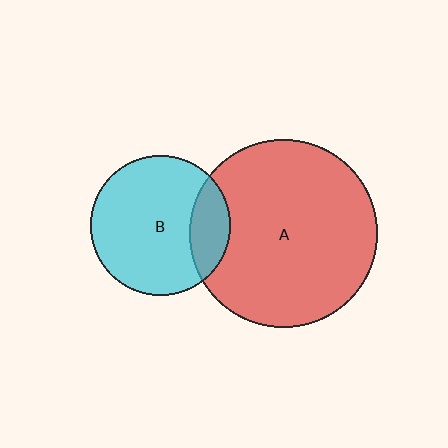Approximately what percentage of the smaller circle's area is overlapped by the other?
Approximately 20%.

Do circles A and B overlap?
Yes.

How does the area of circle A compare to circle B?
Approximately 1.8 times.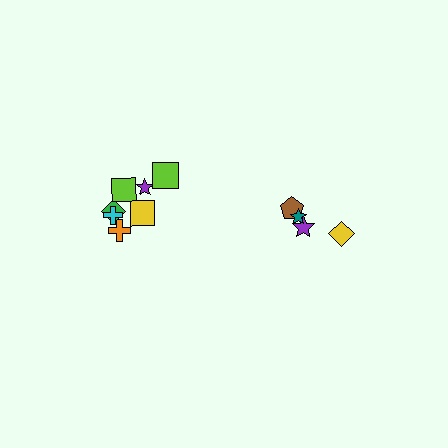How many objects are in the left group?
There are 7 objects.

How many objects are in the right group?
There are 4 objects.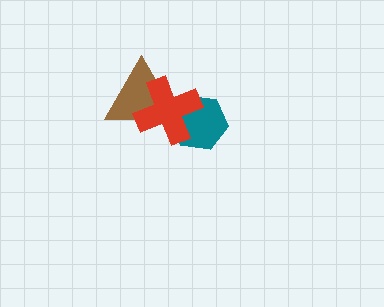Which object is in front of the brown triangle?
The red cross is in front of the brown triangle.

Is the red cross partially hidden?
No, no other shape covers it.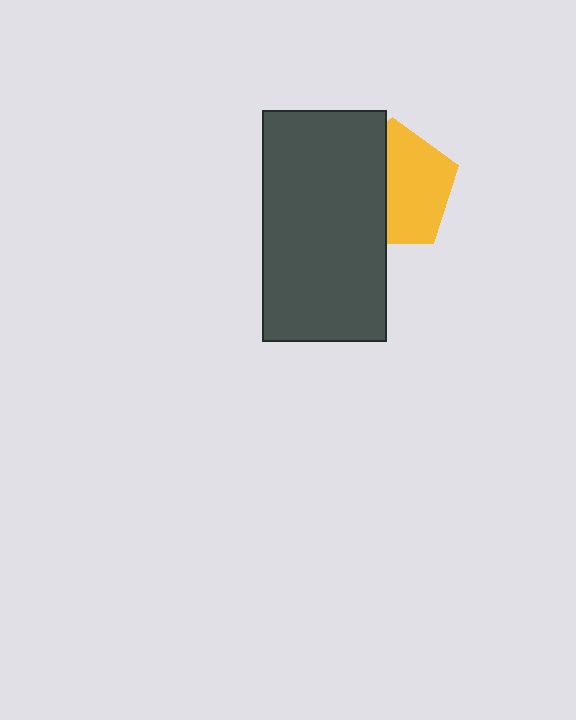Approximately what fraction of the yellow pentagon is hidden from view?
Roughly 45% of the yellow pentagon is hidden behind the dark gray rectangle.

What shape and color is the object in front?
The object in front is a dark gray rectangle.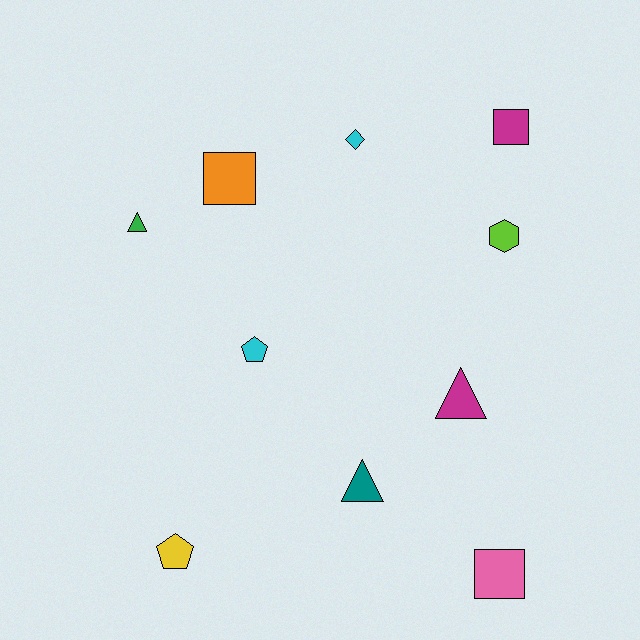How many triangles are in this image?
There are 3 triangles.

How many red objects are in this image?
There are no red objects.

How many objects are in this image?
There are 10 objects.